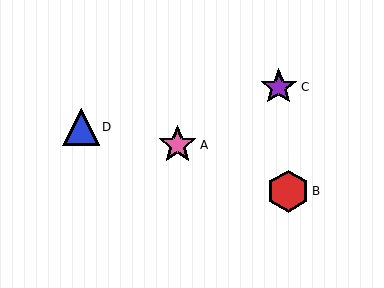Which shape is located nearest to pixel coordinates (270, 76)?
The purple star (labeled C) at (279, 87) is nearest to that location.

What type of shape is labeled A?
Shape A is a pink star.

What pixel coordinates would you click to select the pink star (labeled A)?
Click at (178, 145) to select the pink star A.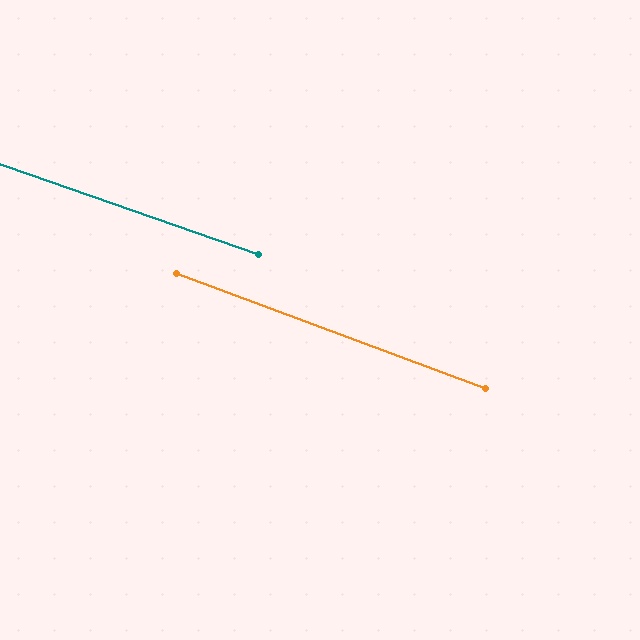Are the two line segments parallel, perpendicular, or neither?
Parallel — their directions differ by only 1.1°.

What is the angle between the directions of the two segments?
Approximately 1 degree.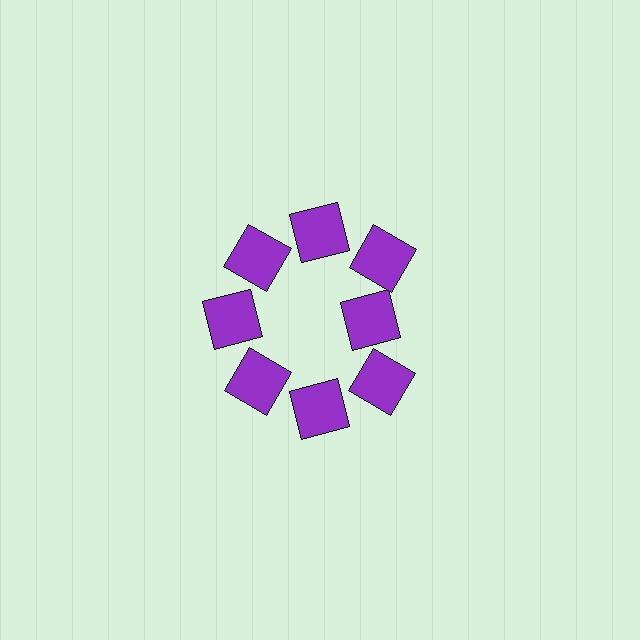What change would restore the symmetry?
The symmetry would be restored by moving it outward, back onto the ring so that all 8 squares sit at equal angles and equal distance from the center.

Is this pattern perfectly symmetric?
No. The 8 purple squares are arranged in a ring, but one element near the 3 o'clock position is pulled inward toward the center, breaking the 8-fold rotational symmetry.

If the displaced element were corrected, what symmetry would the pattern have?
It would have 8-fold rotational symmetry — the pattern would map onto itself every 45 degrees.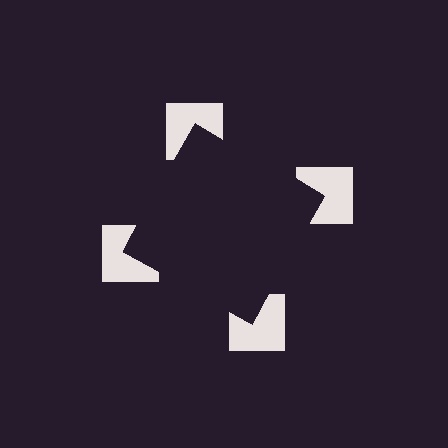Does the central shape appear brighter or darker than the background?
It typically appears slightly darker than the background, even though no actual brightness change is drawn.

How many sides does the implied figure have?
4 sides.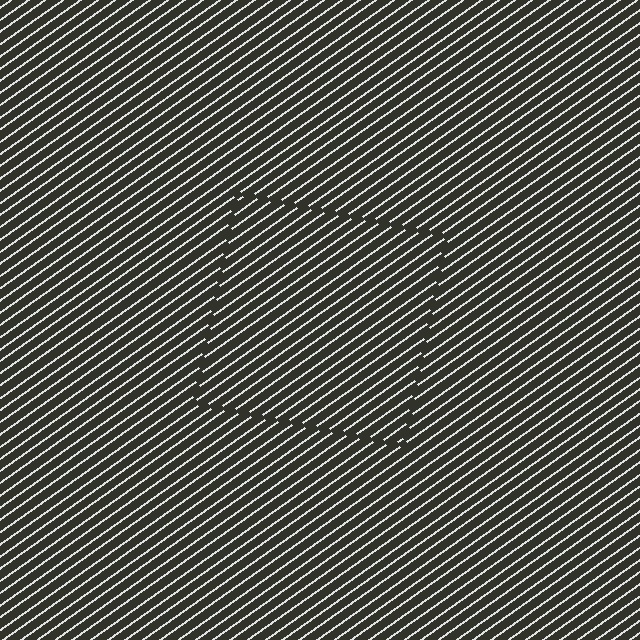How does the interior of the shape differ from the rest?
The interior of the shape contains the same grating, shifted by half a period — the contour is defined by the phase discontinuity where line-ends from the inner and outer gratings abut.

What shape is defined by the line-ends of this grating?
An illusory square. The interior of the shape contains the same grating, shifted by half a period — the contour is defined by the phase discontinuity where line-ends from the inner and outer gratings abut.